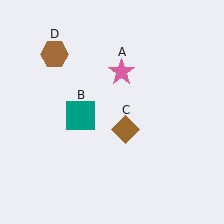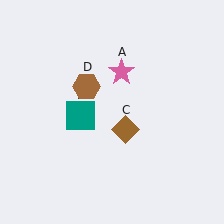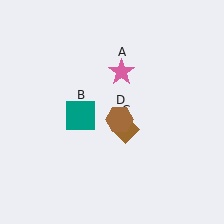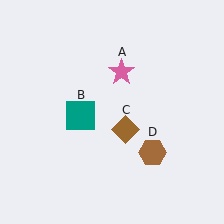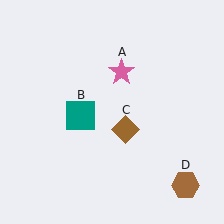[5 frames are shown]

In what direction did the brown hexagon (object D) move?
The brown hexagon (object D) moved down and to the right.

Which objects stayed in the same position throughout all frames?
Pink star (object A) and teal square (object B) and brown diamond (object C) remained stationary.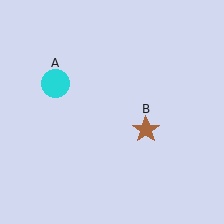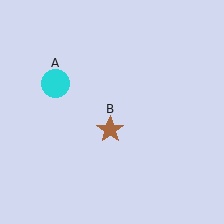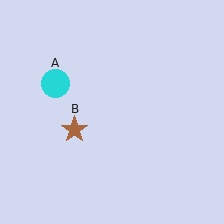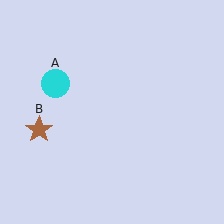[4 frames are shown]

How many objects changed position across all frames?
1 object changed position: brown star (object B).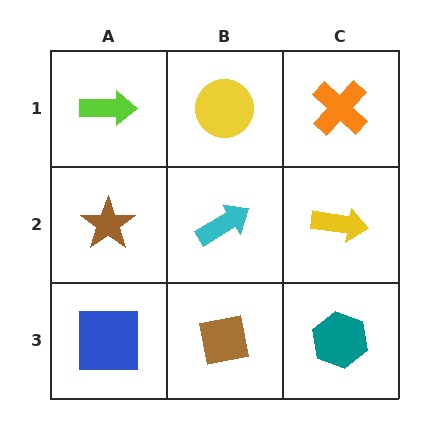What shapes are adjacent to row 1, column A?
A brown star (row 2, column A), a yellow circle (row 1, column B).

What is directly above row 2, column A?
A lime arrow.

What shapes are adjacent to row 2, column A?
A lime arrow (row 1, column A), a blue square (row 3, column A), a cyan arrow (row 2, column B).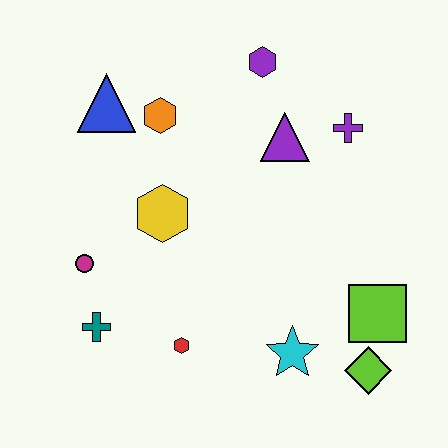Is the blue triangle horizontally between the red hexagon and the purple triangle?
No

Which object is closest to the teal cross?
The magenta circle is closest to the teal cross.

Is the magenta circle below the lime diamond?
No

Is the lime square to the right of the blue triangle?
Yes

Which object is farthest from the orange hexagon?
The lime diamond is farthest from the orange hexagon.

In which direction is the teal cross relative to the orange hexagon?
The teal cross is below the orange hexagon.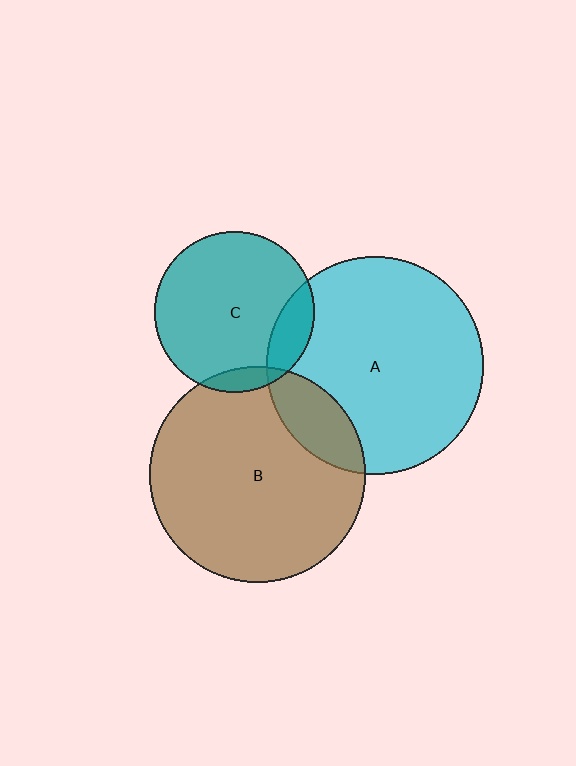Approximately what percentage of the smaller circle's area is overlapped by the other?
Approximately 15%.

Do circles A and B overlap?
Yes.